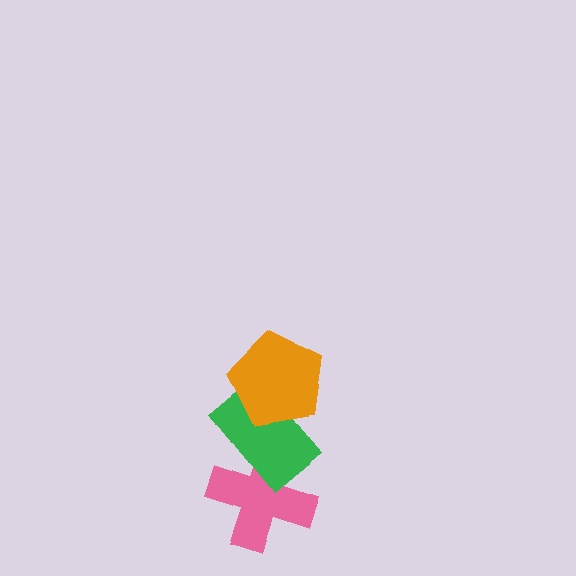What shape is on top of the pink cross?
The green rectangle is on top of the pink cross.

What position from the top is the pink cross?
The pink cross is 3rd from the top.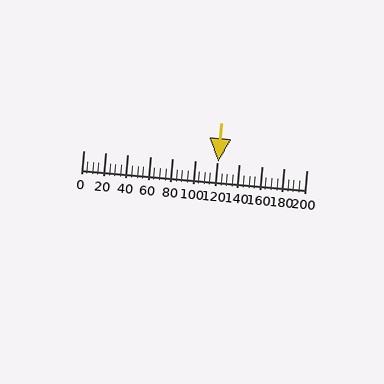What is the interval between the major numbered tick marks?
The major tick marks are spaced 20 units apart.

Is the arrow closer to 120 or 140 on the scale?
The arrow is closer to 120.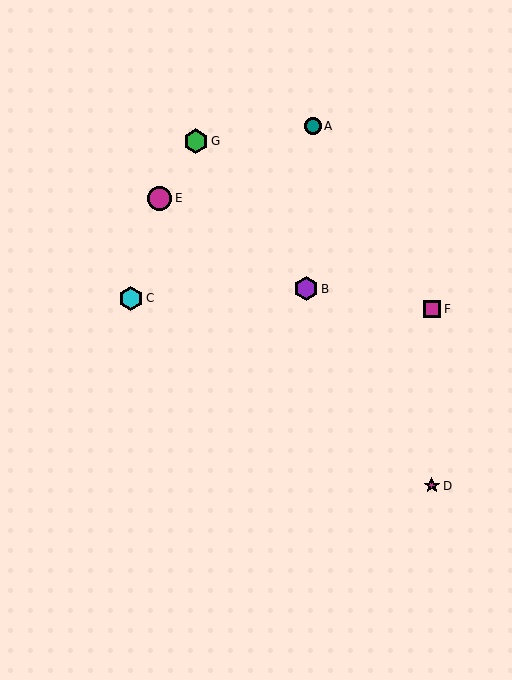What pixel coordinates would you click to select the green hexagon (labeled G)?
Click at (196, 141) to select the green hexagon G.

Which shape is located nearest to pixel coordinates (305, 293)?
The purple hexagon (labeled B) at (306, 289) is nearest to that location.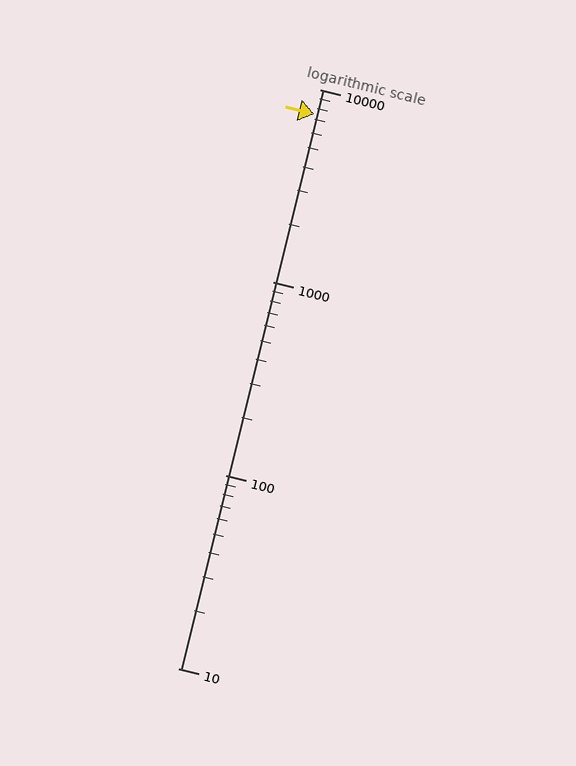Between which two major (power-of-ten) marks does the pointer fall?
The pointer is between 1000 and 10000.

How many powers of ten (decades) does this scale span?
The scale spans 3 decades, from 10 to 10000.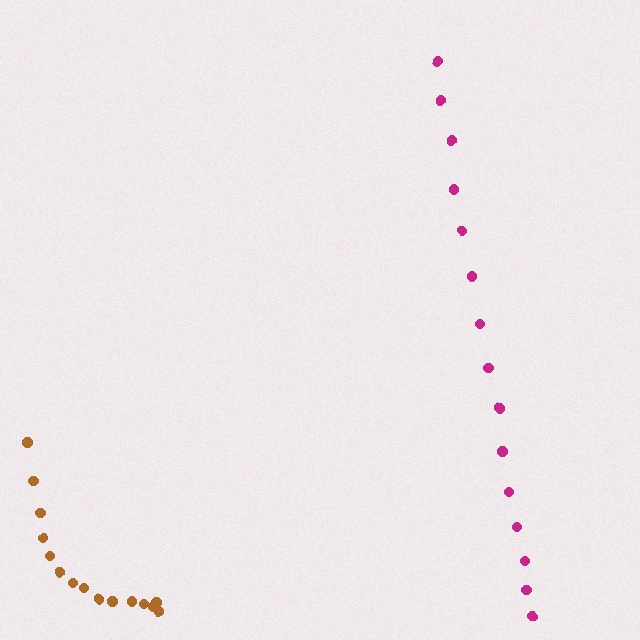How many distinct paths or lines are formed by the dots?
There are 2 distinct paths.